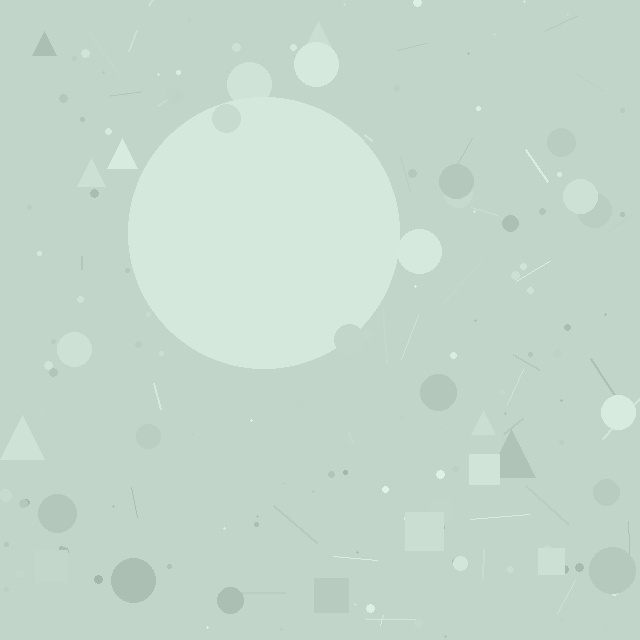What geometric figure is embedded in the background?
A circle is embedded in the background.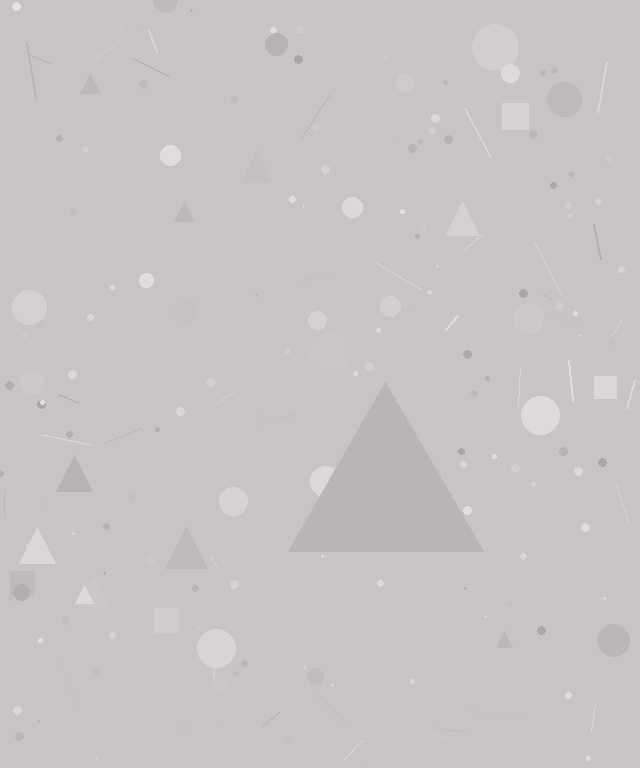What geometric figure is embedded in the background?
A triangle is embedded in the background.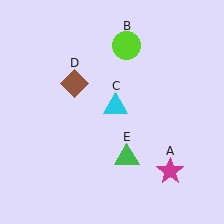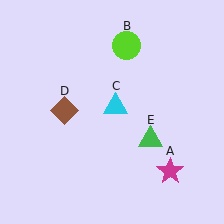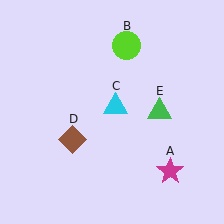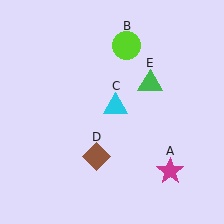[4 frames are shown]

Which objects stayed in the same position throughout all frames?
Magenta star (object A) and lime circle (object B) and cyan triangle (object C) remained stationary.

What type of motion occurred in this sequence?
The brown diamond (object D), green triangle (object E) rotated counterclockwise around the center of the scene.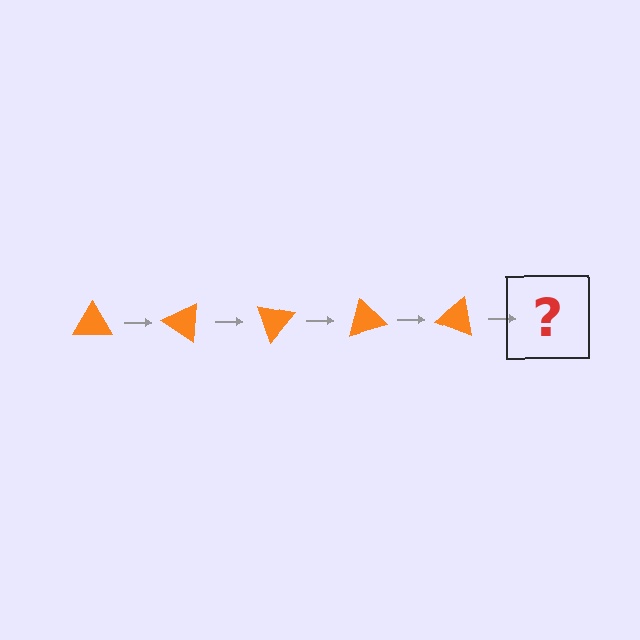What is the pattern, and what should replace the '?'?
The pattern is that the triangle rotates 35 degrees each step. The '?' should be an orange triangle rotated 175 degrees.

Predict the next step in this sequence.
The next step is an orange triangle rotated 175 degrees.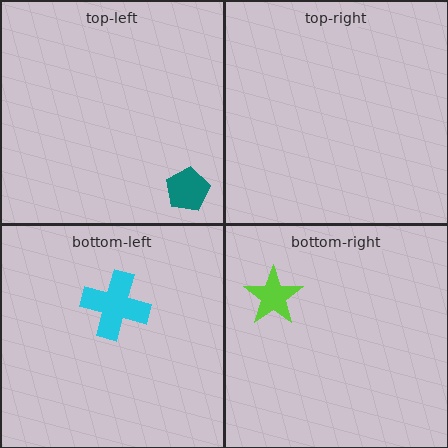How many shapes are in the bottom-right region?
1.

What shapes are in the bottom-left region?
The cyan cross.